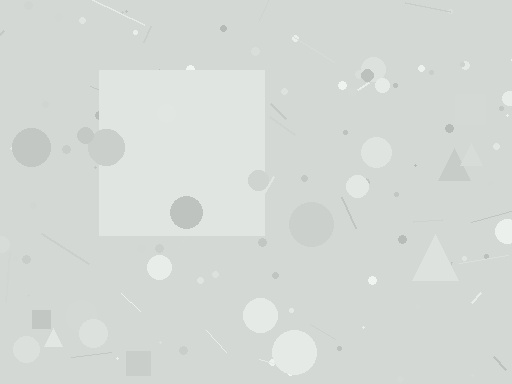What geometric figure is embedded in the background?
A square is embedded in the background.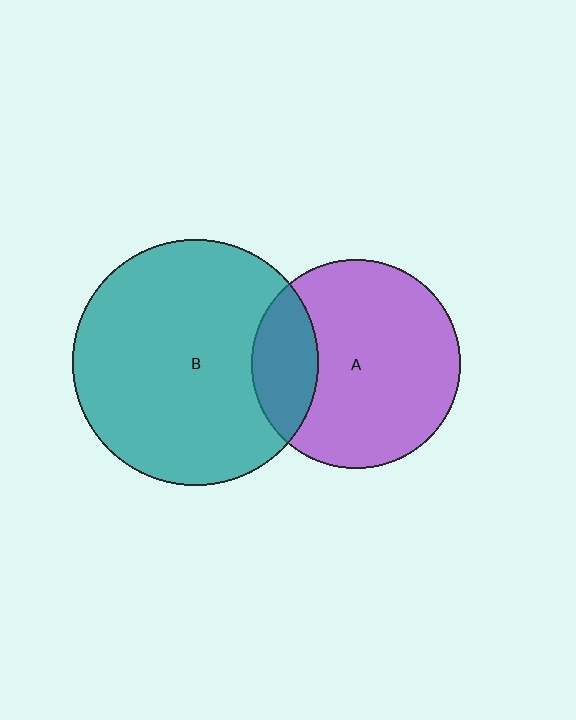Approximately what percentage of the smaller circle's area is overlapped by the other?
Approximately 20%.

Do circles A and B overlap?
Yes.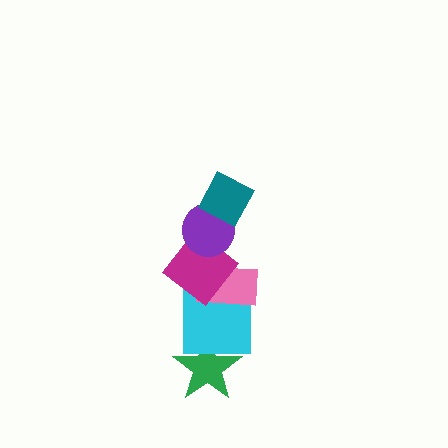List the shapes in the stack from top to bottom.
From top to bottom: the teal square, the purple circle, the magenta diamond, the pink rectangle, the cyan square, the green star.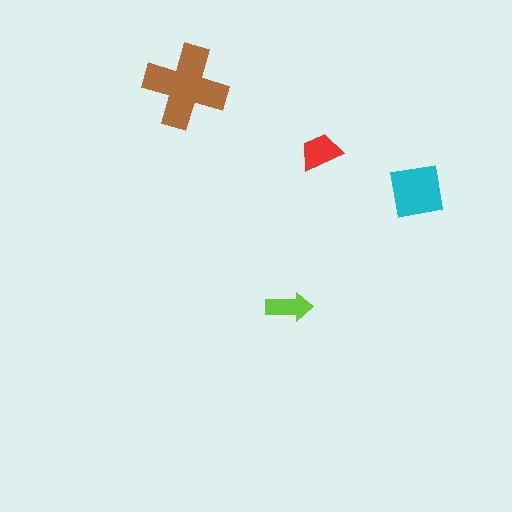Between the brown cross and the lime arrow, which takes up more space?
The brown cross.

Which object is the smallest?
The lime arrow.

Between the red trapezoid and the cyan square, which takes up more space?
The cyan square.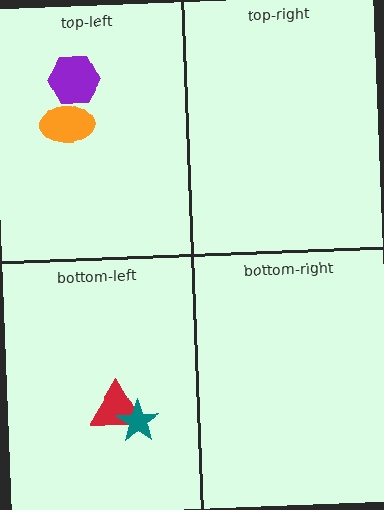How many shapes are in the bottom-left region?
2.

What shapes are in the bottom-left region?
The red triangle, the teal star.